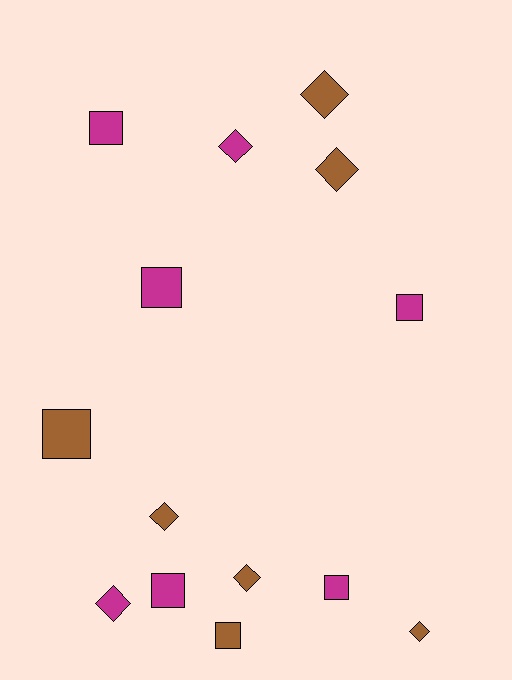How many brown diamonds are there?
There are 5 brown diamonds.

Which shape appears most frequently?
Diamond, with 7 objects.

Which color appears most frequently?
Brown, with 7 objects.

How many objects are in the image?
There are 14 objects.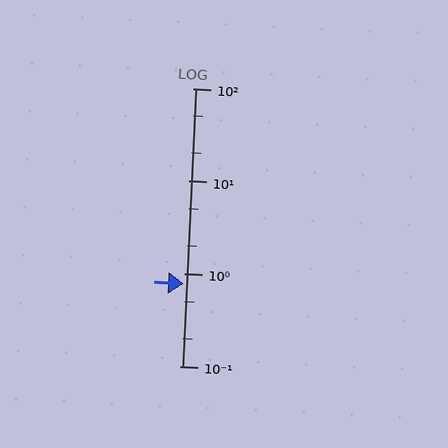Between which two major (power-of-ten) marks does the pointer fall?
The pointer is between 0.1 and 1.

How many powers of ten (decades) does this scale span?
The scale spans 3 decades, from 0.1 to 100.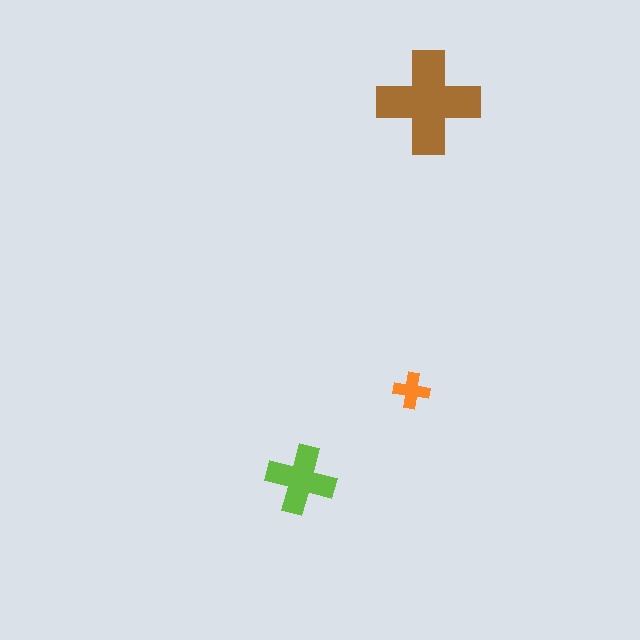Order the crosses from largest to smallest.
the brown one, the lime one, the orange one.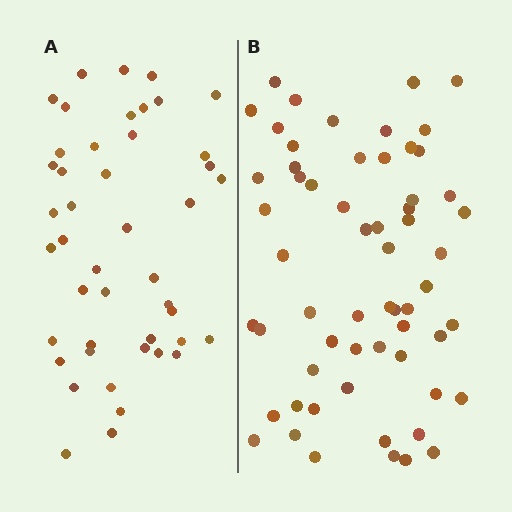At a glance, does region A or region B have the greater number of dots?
Region B (the right region) has more dots.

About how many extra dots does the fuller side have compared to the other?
Region B has approximately 15 more dots than region A.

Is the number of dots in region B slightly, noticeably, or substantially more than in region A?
Region B has noticeably more, but not dramatically so. The ratio is roughly 1.3 to 1.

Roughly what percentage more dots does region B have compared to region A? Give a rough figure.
About 35% more.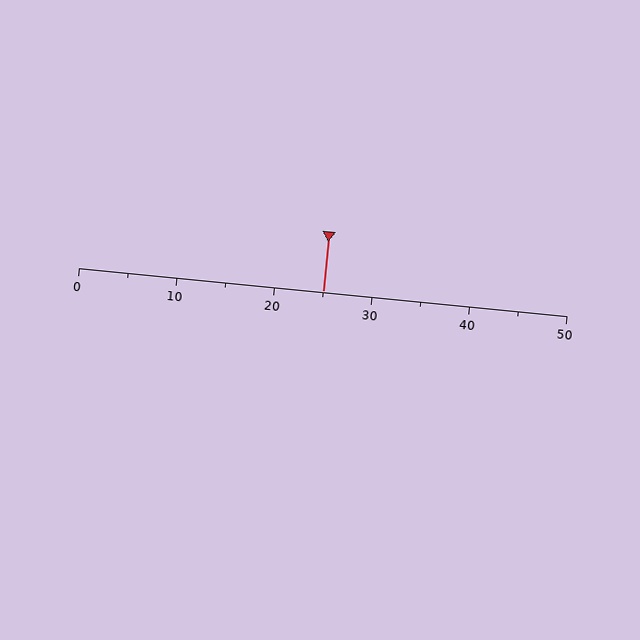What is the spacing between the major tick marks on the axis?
The major ticks are spaced 10 apart.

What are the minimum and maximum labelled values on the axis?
The axis runs from 0 to 50.